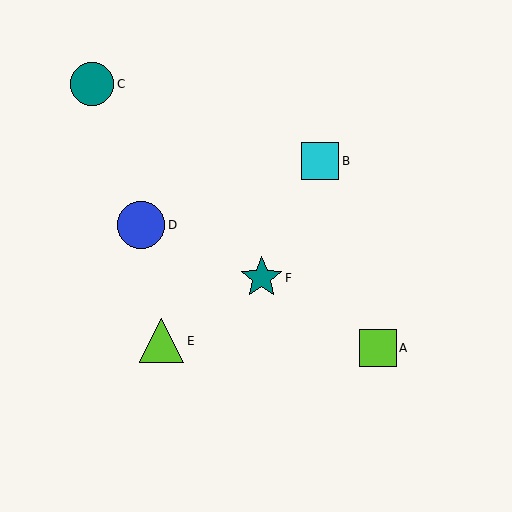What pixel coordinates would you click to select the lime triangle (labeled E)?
Click at (162, 341) to select the lime triangle E.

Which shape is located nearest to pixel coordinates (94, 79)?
The teal circle (labeled C) at (92, 84) is nearest to that location.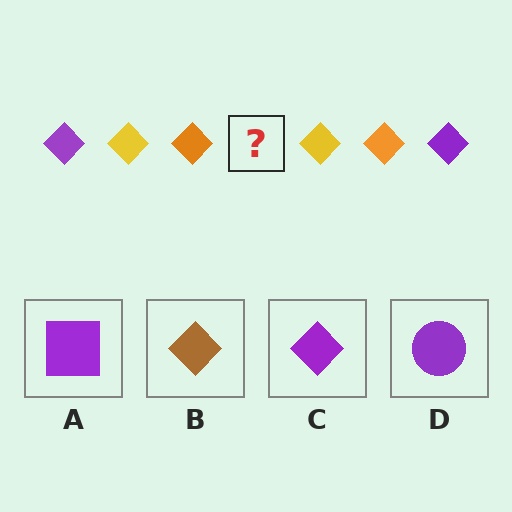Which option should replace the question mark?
Option C.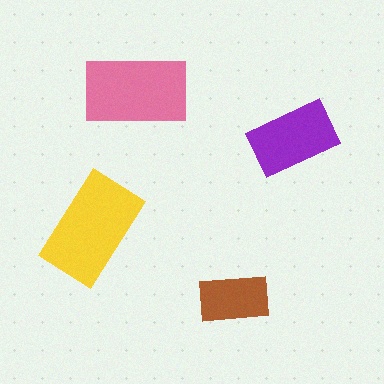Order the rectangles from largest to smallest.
the yellow one, the pink one, the purple one, the brown one.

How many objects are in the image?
There are 4 objects in the image.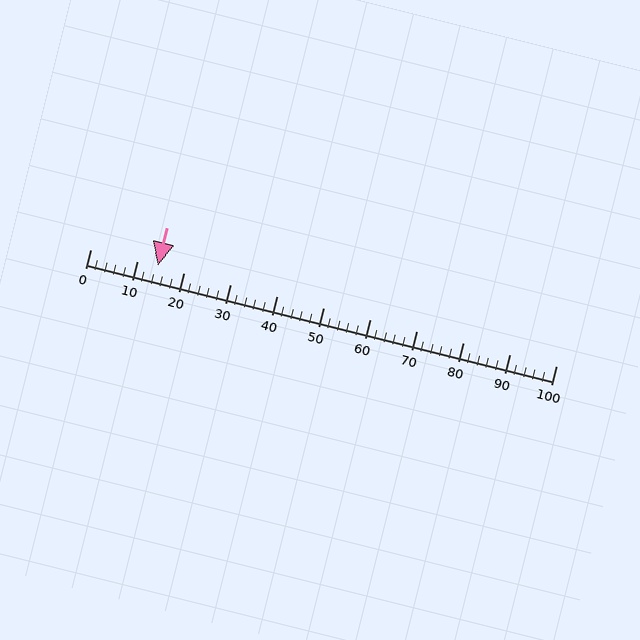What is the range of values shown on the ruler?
The ruler shows values from 0 to 100.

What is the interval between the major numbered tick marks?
The major tick marks are spaced 10 units apart.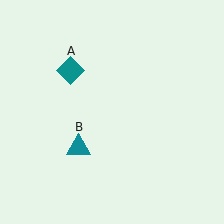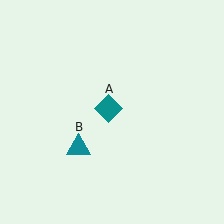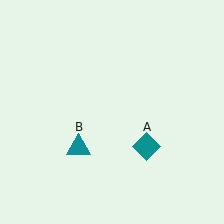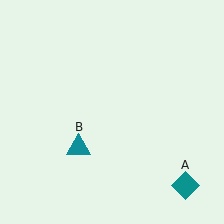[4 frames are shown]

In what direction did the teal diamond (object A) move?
The teal diamond (object A) moved down and to the right.